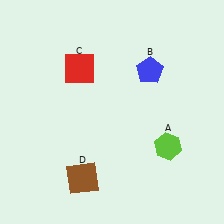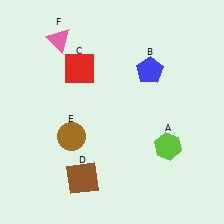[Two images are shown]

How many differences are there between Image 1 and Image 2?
There are 2 differences between the two images.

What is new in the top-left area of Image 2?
A pink triangle (F) was added in the top-left area of Image 2.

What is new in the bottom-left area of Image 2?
A brown circle (E) was added in the bottom-left area of Image 2.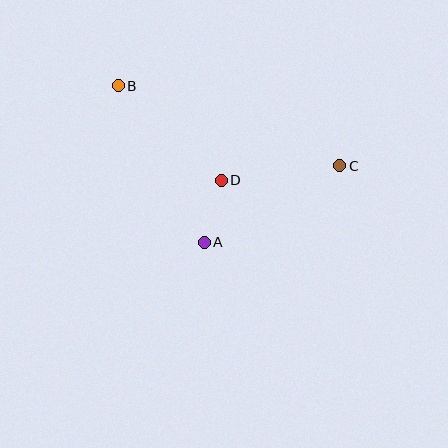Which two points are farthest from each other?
Points B and C are farthest from each other.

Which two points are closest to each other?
Points A and D are closest to each other.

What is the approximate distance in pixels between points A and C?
The distance between A and C is approximately 155 pixels.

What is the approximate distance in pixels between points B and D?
The distance between B and D is approximately 140 pixels.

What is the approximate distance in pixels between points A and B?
The distance between A and B is approximately 178 pixels.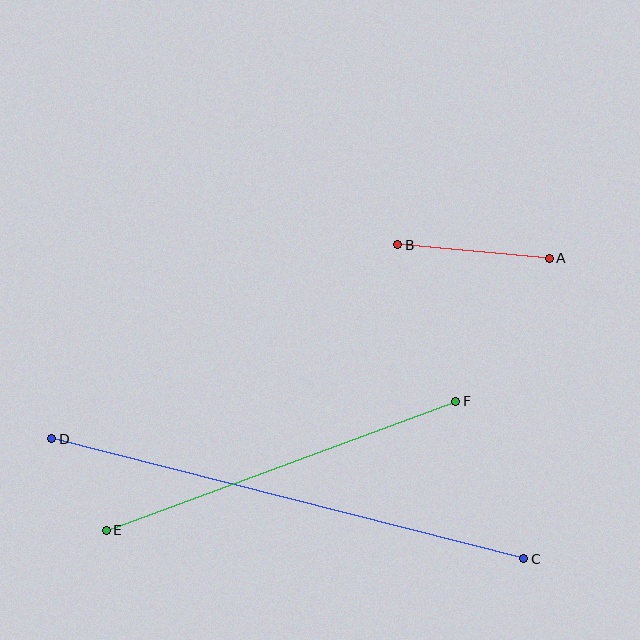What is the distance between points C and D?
The distance is approximately 487 pixels.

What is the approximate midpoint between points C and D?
The midpoint is at approximately (288, 499) pixels.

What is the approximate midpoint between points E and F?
The midpoint is at approximately (281, 466) pixels.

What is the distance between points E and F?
The distance is approximately 373 pixels.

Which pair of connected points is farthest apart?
Points C and D are farthest apart.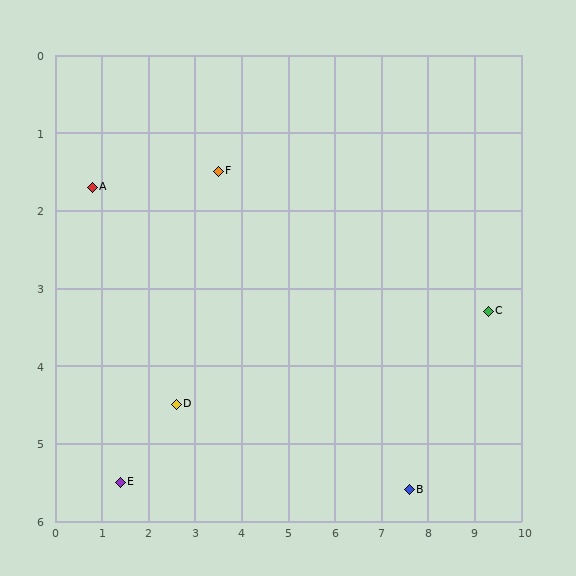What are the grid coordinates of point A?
Point A is at approximately (0.8, 1.7).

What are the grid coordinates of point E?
Point E is at approximately (1.4, 5.5).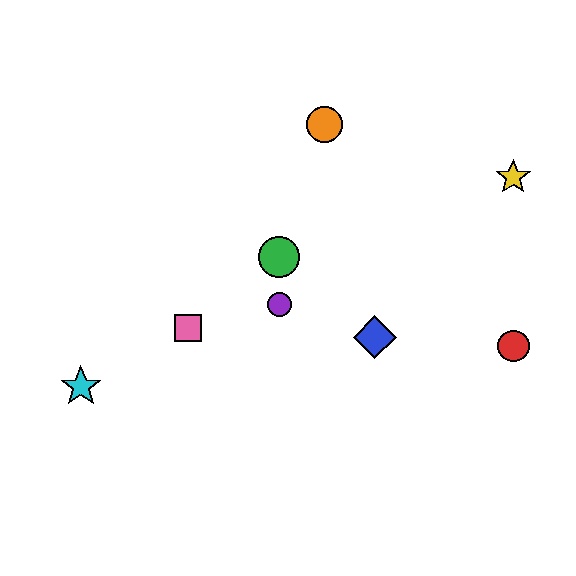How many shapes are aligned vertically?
2 shapes (the green circle, the purple circle) are aligned vertically.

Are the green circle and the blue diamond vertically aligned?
No, the green circle is at x≈279 and the blue diamond is at x≈375.